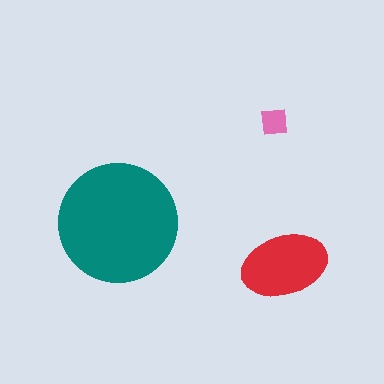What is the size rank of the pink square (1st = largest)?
3rd.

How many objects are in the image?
There are 3 objects in the image.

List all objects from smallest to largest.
The pink square, the red ellipse, the teal circle.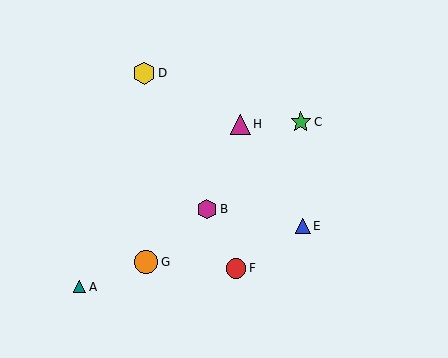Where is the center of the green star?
The center of the green star is at (301, 122).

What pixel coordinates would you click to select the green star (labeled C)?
Click at (301, 122) to select the green star C.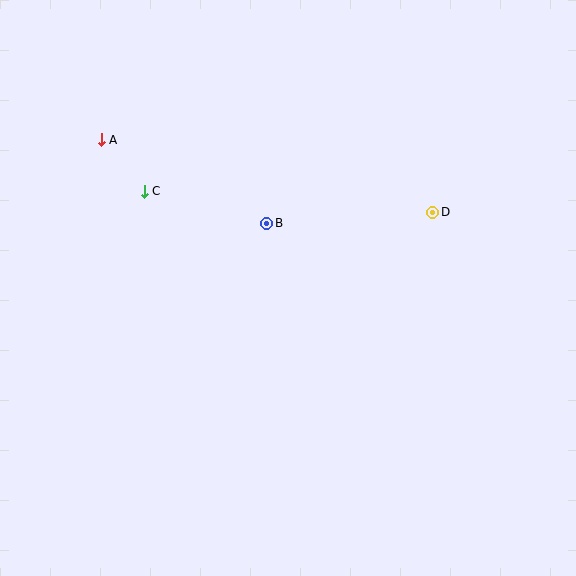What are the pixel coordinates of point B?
Point B is at (267, 223).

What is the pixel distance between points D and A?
The distance between D and A is 339 pixels.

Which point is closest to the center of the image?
Point B at (267, 223) is closest to the center.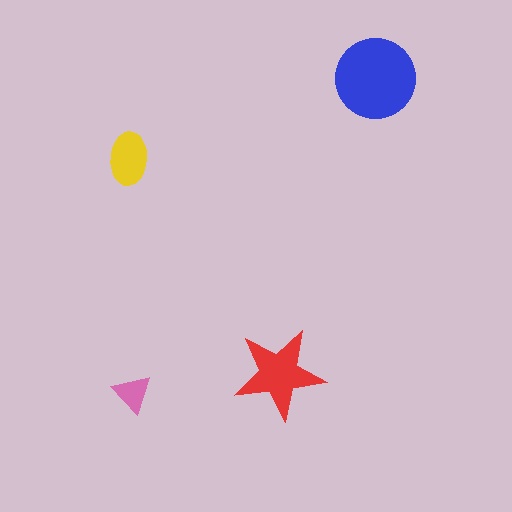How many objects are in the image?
There are 4 objects in the image.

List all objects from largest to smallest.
The blue circle, the red star, the yellow ellipse, the pink triangle.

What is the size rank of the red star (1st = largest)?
2nd.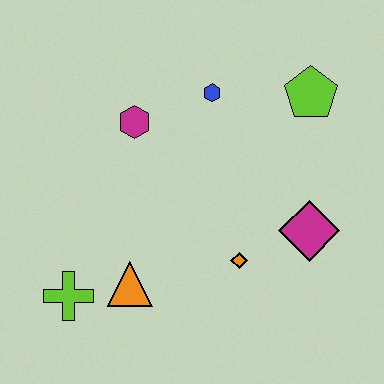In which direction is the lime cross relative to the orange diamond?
The lime cross is to the left of the orange diamond.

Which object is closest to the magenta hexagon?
The blue hexagon is closest to the magenta hexagon.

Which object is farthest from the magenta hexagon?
The magenta diamond is farthest from the magenta hexagon.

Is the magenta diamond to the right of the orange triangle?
Yes